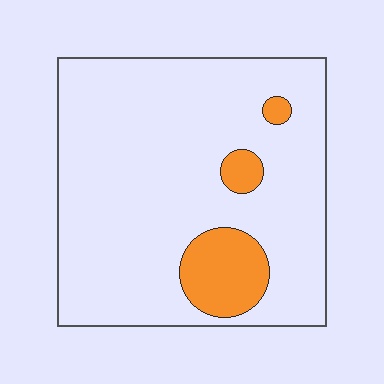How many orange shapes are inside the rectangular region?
3.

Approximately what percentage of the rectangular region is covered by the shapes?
Approximately 10%.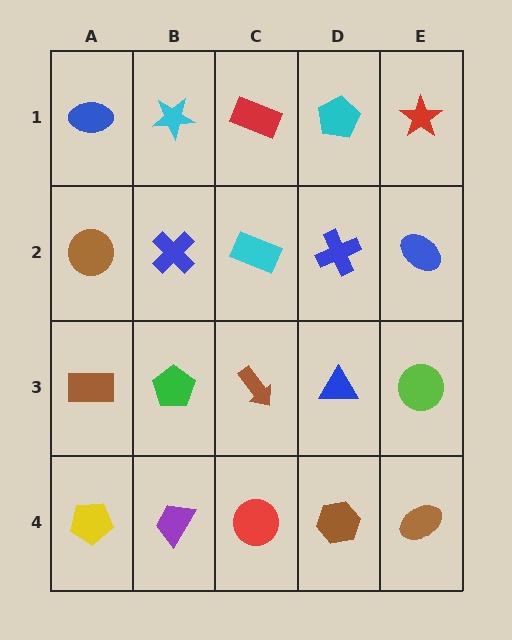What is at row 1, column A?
A blue ellipse.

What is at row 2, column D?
A blue cross.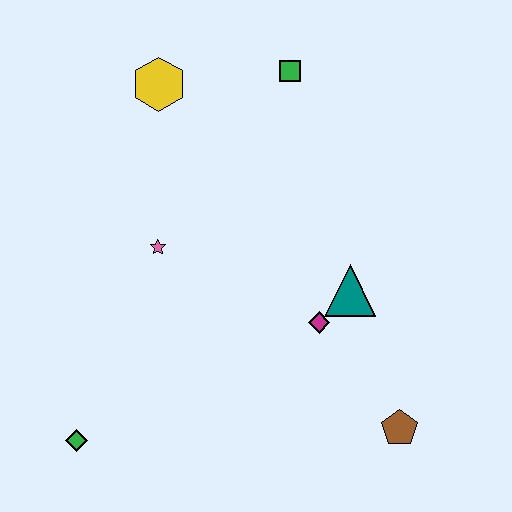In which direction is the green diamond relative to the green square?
The green diamond is below the green square.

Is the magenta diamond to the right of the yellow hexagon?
Yes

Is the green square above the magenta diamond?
Yes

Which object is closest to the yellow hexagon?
The green square is closest to the yellow hexagon.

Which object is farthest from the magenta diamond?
The yellow hexagon is farthest from the magenta diamond.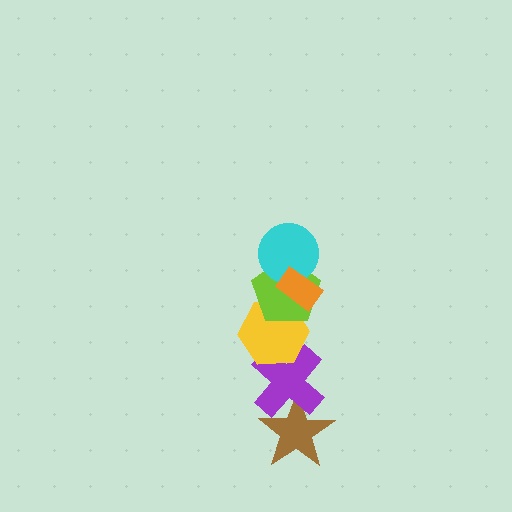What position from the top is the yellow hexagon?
The yellow hexagon is 4th from the top.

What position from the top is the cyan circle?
The cyan circle is 2nd from the top.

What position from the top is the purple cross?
The purple cross is 5th from the top.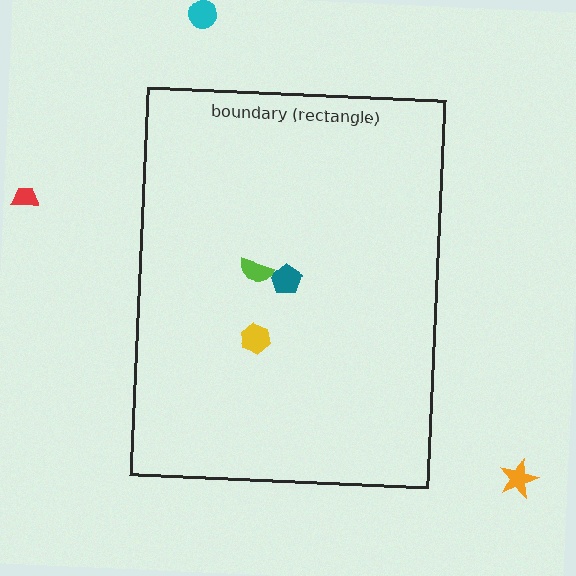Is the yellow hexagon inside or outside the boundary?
Inside.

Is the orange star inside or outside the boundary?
Outside.